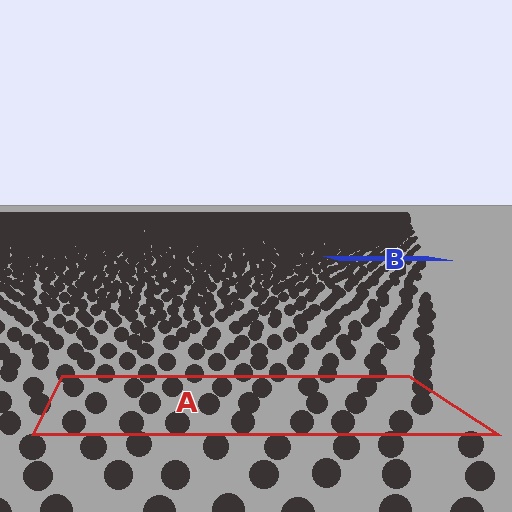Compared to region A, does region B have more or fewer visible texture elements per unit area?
Region B has more texture elements per unit area — they are packed more densely because it is farther away.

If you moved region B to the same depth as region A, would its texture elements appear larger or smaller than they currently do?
They would appear larger. At a closer depth, the same texture elements are projected at a bigger on-screen size.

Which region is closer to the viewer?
Region A is closer. The texture elements there are larger and more spread out.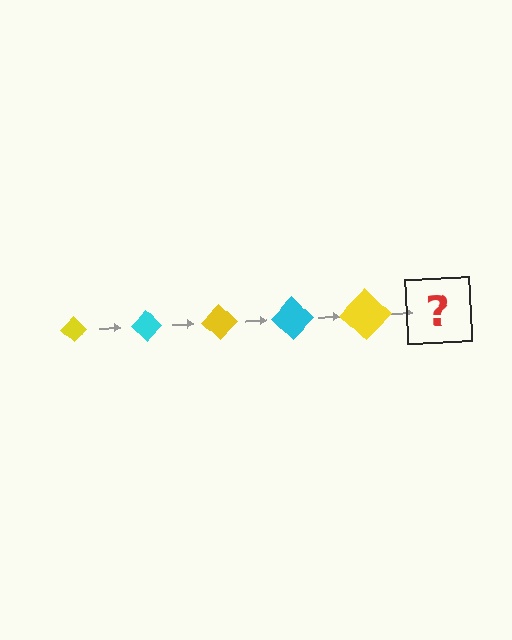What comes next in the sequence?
The next element should be a cyan diamond, larger than the previous one.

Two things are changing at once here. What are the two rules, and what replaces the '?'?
The two rules are that the diamond grows larger each step and the color cycles through yellow and cyan. The '?' should be a cyan diamond, larger than the previous one.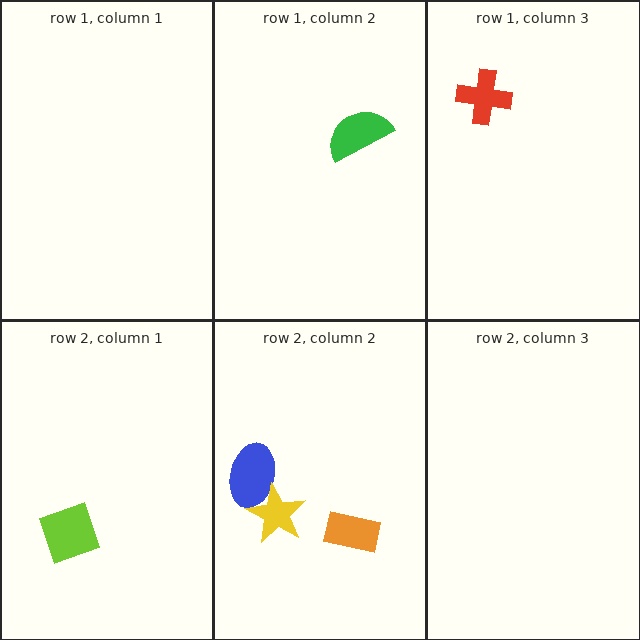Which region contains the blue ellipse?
The row 2, column 2 region.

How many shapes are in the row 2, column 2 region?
3.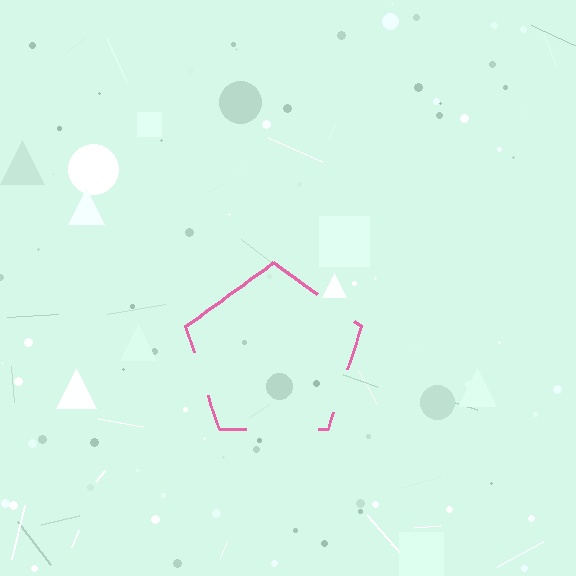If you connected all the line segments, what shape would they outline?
They would outline a pentagon.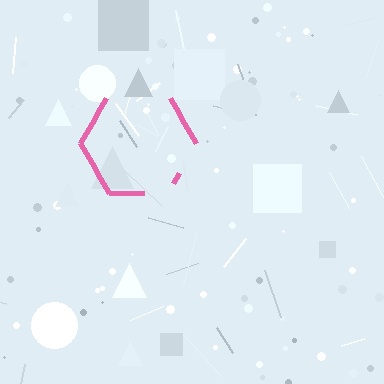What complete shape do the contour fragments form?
The contour fragments form a hexagon.